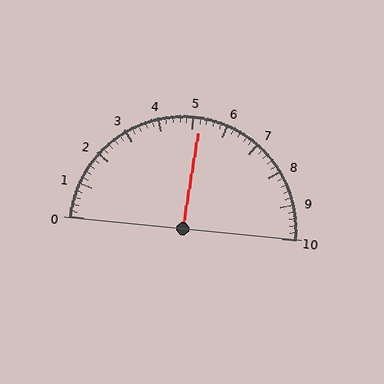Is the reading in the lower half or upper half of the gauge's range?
The reading is in the upper half of the range (0 to 10).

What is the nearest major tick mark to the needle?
The nearest major tick mark is 5.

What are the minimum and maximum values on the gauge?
The gauge ranges from 0 to 10.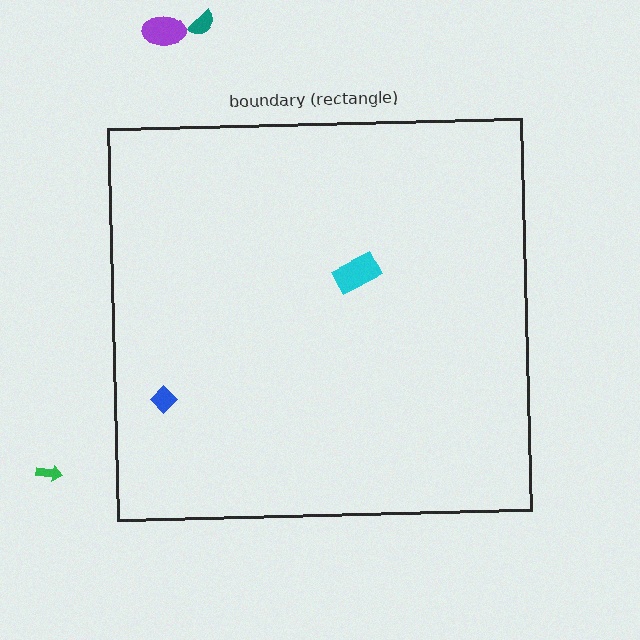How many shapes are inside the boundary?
2 inside, 3 outside.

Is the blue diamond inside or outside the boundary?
Inside.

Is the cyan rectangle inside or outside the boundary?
Inside.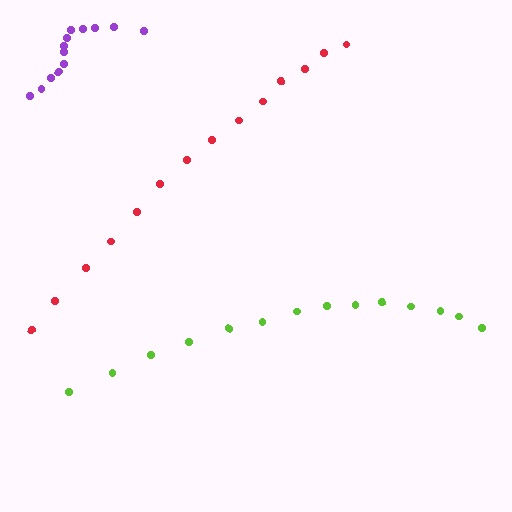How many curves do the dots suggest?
There are 3 distinct paths.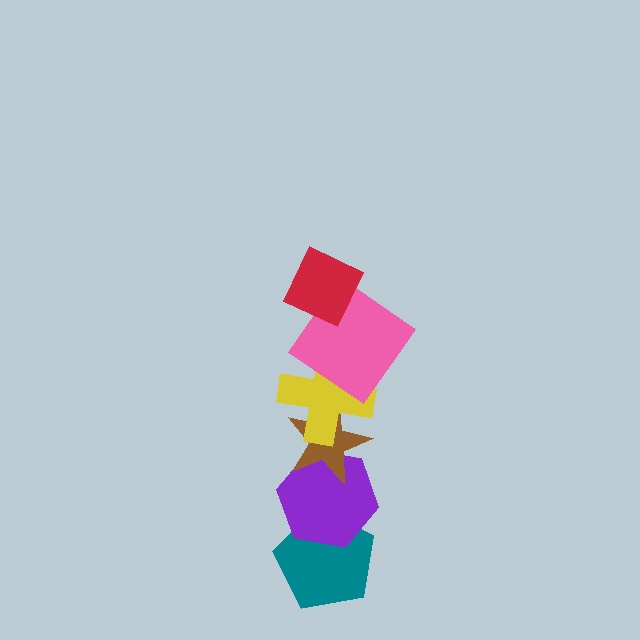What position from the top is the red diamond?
The red diamond is 1st from the top.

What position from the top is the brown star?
The brown star is 4th from the top.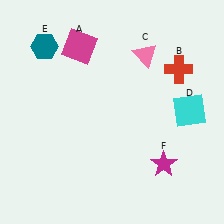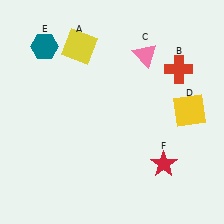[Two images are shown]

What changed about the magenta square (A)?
In Image 1, A is magenta. In Image 2, it changed to yellow.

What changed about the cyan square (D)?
In Image 1, D is cyan. In Image 2, it changed to yellow.